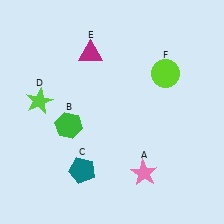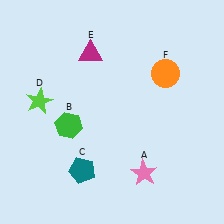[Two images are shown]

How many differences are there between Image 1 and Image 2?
There is 1 difference between the two images.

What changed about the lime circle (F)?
In Image 1, F is lime. In Image 2, it changed to orange.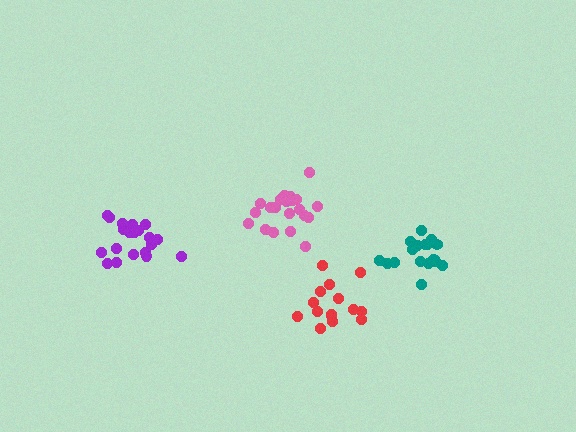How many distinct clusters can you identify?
There are 4 distinct clusters.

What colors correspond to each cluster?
The clusters are colored: teal, pink, purple, red.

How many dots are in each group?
Group 1: 18 dots, Group 2: 21 dots, Group 3: 20 dots, Group 4: 15 dots (74 total).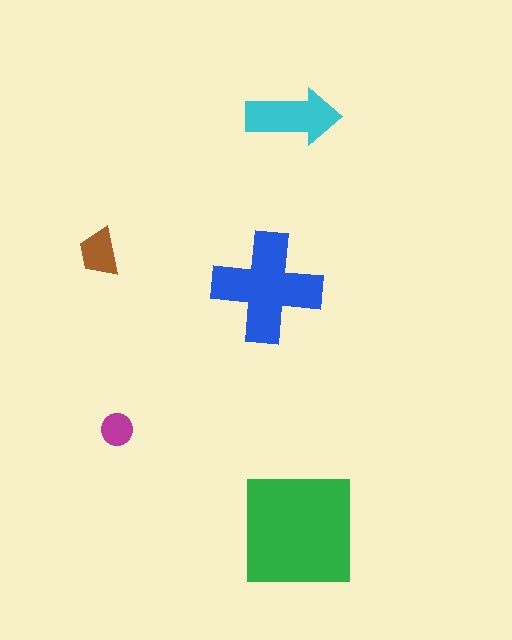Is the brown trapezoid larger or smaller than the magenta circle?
Larger.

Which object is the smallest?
The magenta circle.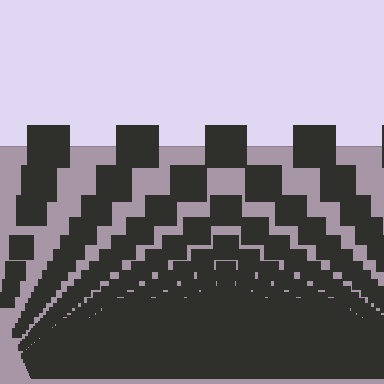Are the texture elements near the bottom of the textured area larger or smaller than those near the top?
Smaller. The gradient is inverted — elements near the bottom are smaller and denser.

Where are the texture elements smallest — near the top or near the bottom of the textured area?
Near the bottom.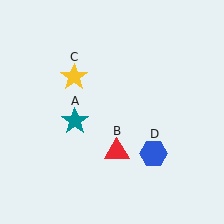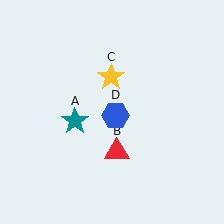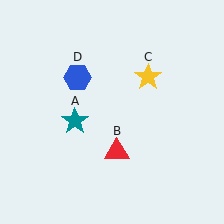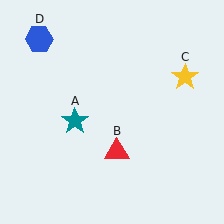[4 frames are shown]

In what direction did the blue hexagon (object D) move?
The blue hexagon (object D) moved up and to the left.